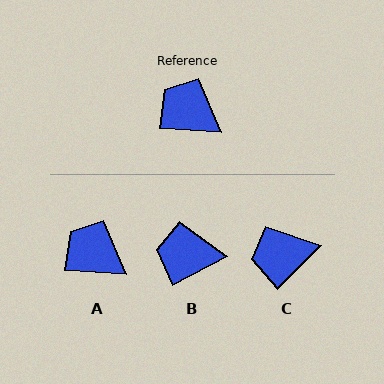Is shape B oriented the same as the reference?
No, it is off by about 32 degrees.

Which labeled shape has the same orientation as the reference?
A.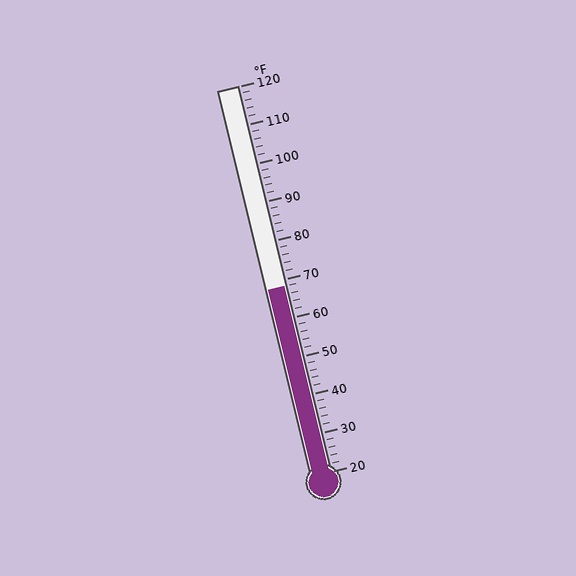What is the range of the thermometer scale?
The thermometer scale ranges from 20°F to 120°F.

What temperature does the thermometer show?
The thermometer shows approximately 68°F.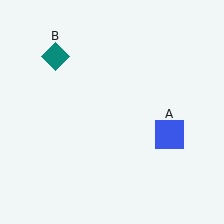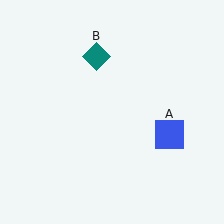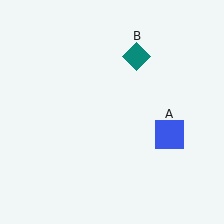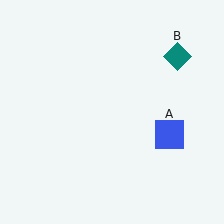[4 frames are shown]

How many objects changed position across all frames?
1 object changed position: teal diamond (object B).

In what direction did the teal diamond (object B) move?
The teal diamond (object B) moved right.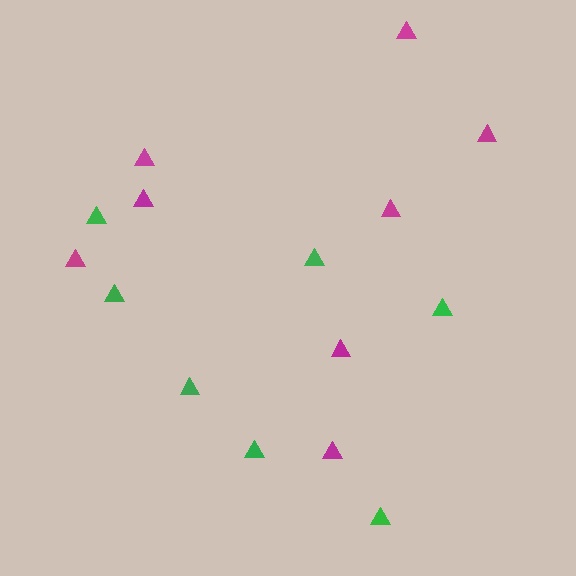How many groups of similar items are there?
There are 2 groups: one group of green triangles (7) and one group of magenta triangles (8).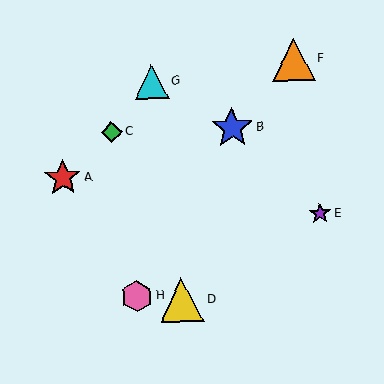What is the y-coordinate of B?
Object B is at y≈128.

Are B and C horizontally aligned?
Yes, both are at y≈128.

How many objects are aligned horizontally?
2 objects (B, C) are aligned horizontally.